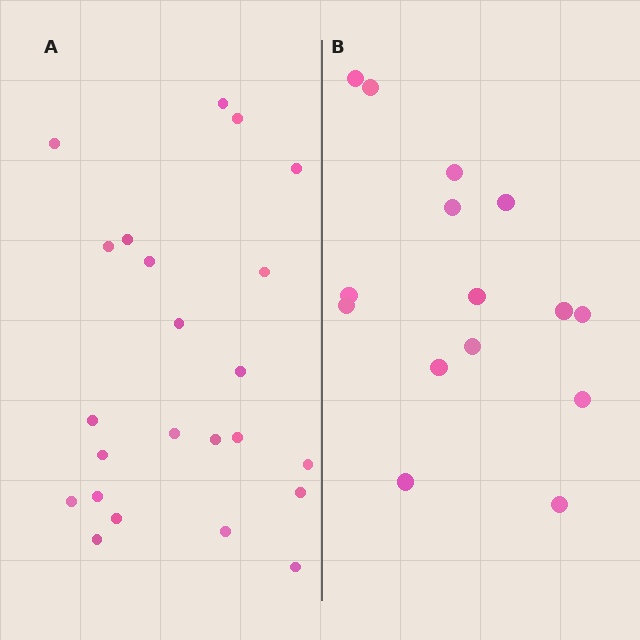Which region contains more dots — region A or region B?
Region A (the left region) has more dots.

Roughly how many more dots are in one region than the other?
Region A has roughly 8 or so more dots than region B.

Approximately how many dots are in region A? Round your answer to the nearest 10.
About 20 dots. (The exact count is 23, which rounds to 20.)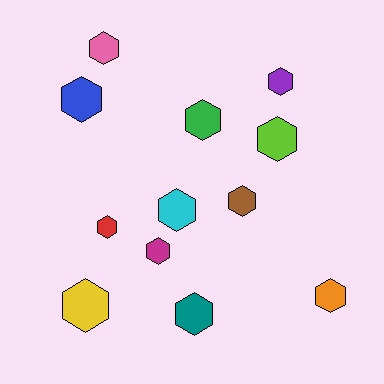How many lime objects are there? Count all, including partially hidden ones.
There is 1 lime object.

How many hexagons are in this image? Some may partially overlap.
There are 12 hexagons.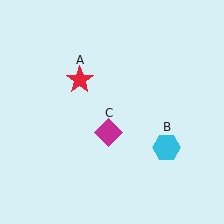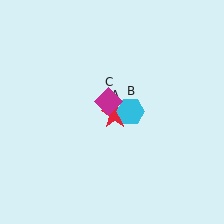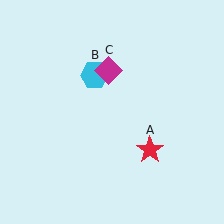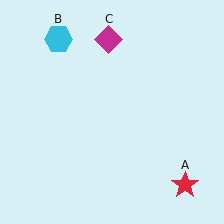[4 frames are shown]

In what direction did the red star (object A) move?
The red star (object A) moved down and to the right.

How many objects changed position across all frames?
3 objects changed position: red star (object A), cyan hexagon (object B), magenta diamond (object C).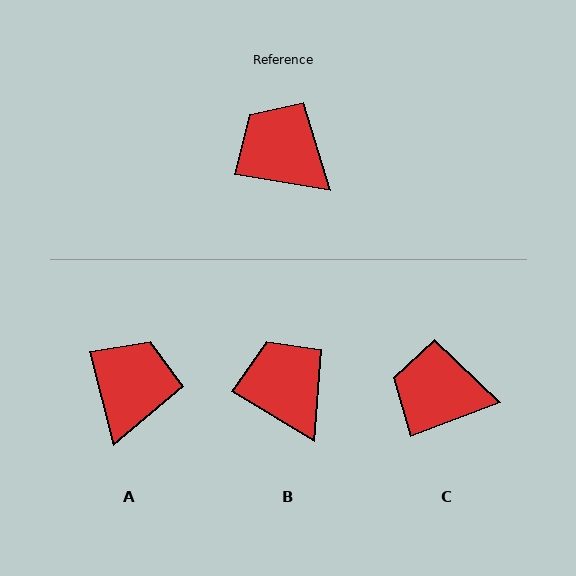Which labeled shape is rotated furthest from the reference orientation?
A, about 67 degrees away.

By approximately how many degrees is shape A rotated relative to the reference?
Approximately 67 degrees clockwise.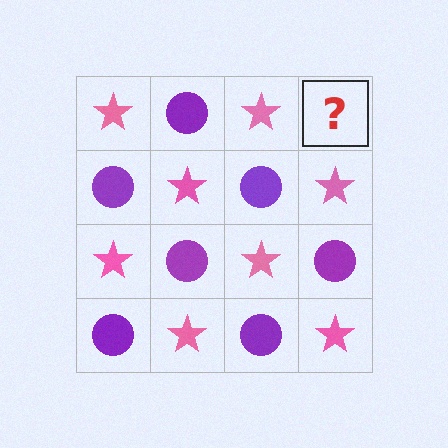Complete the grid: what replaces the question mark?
The question mark should be replaced with a purple circle.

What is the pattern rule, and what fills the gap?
The rule is that it alternates pink star and purple circle in a checkerboard pattern. The gap should be filled with a purple circle.